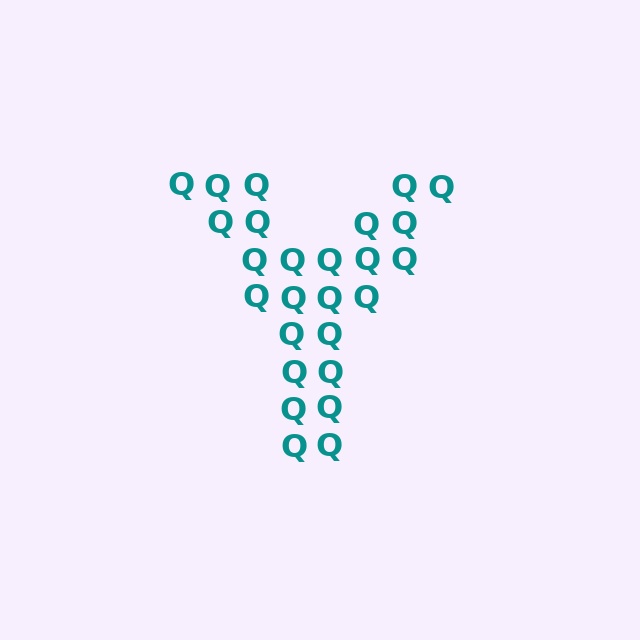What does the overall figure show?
The overall figure shows the letter Y.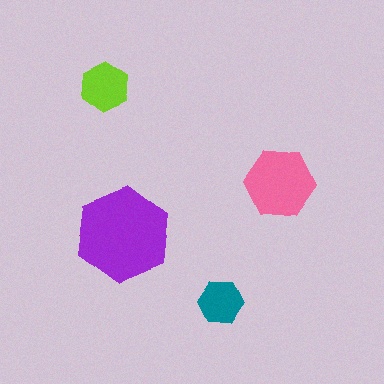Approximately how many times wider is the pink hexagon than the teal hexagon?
About 1.5 times wider.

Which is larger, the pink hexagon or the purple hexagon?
The purple one.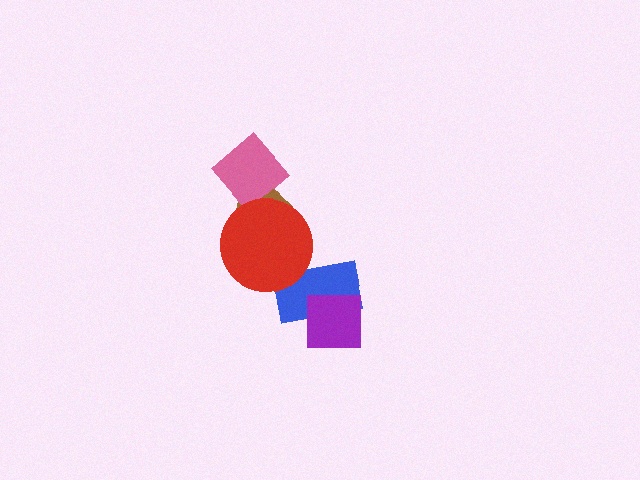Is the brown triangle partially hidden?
Yes, it is partially covered by another shape.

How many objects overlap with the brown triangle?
2 objects overlap with the brown triangle.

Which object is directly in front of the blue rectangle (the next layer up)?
The purple square is directly in front of the blue rectangle.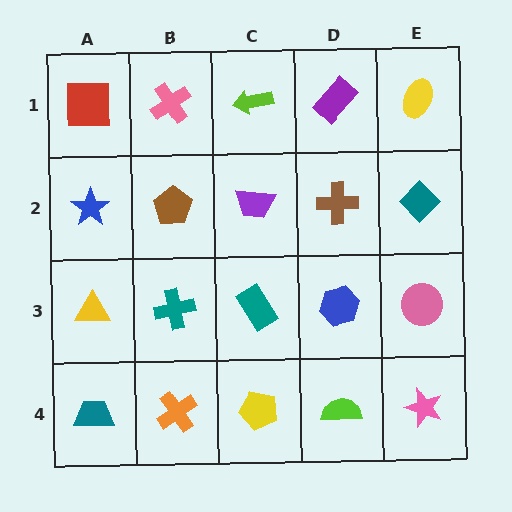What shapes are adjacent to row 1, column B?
A brown pentagon (row 2, column B), a red square (row 1, column A), a lime arrow (row 1, column C).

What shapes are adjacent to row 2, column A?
A red square (row 1, column A), a yellow triangle (row 3, column A), a brown pentagon (row 2, column B).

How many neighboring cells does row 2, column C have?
4.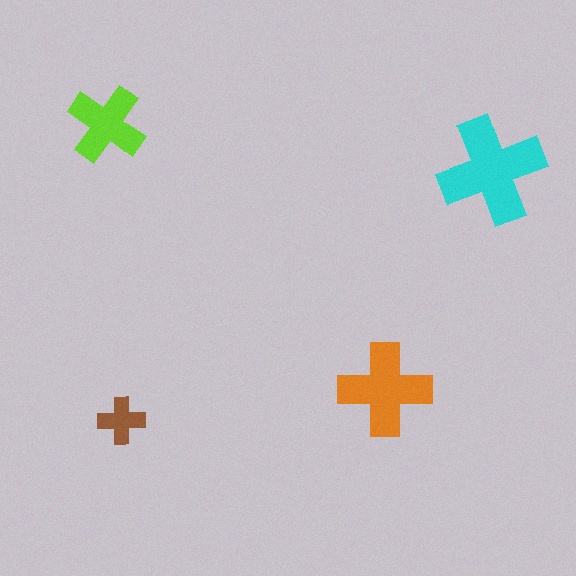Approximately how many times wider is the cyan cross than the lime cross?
About 1.5 times wider.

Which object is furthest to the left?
The lime cross is leftmost.